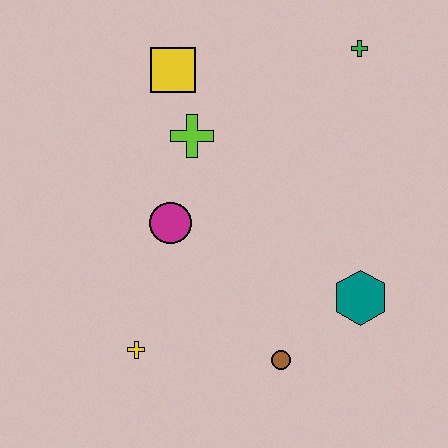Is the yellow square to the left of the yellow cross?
No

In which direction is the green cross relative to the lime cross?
The green cross is to the right of the lime cross.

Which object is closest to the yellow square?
The lime cross is closest to the yellow square.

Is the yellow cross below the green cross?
Yes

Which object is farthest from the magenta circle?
The green cross is farthest from the magenta circle.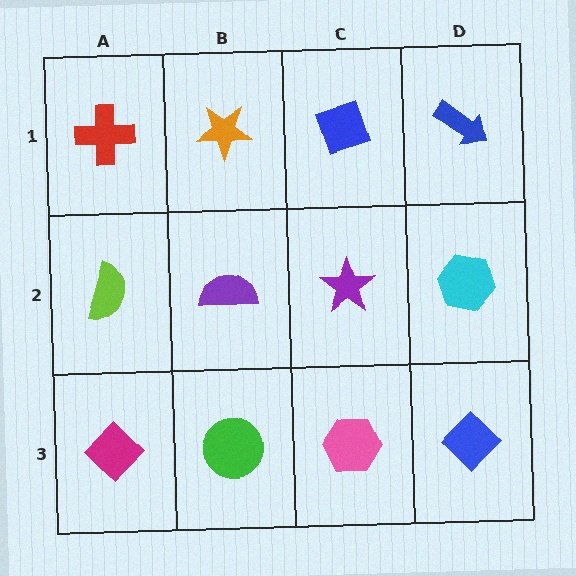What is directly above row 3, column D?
A cyan hexagon.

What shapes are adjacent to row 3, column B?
A purple semicircle (row 2, column B), a magenta diamond (row 3, column A), a pink hexagon (row 3, column C).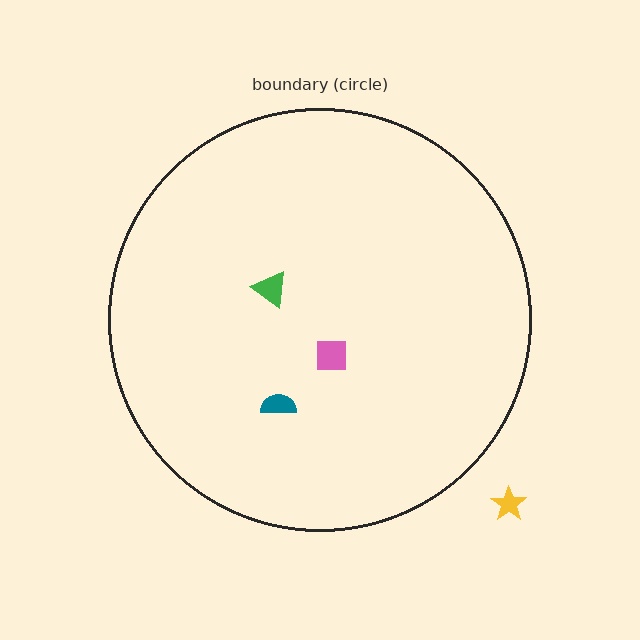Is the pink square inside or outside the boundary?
Inside.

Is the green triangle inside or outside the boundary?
Inside.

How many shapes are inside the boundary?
3 inside, 1 outside.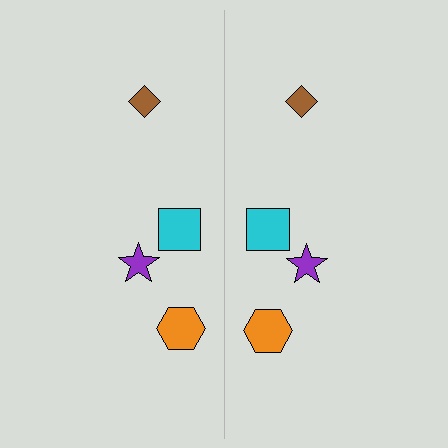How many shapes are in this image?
There are 8 shapes in this image.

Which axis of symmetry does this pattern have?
The pattern has a vertical axis of symmetry running through the center of the image.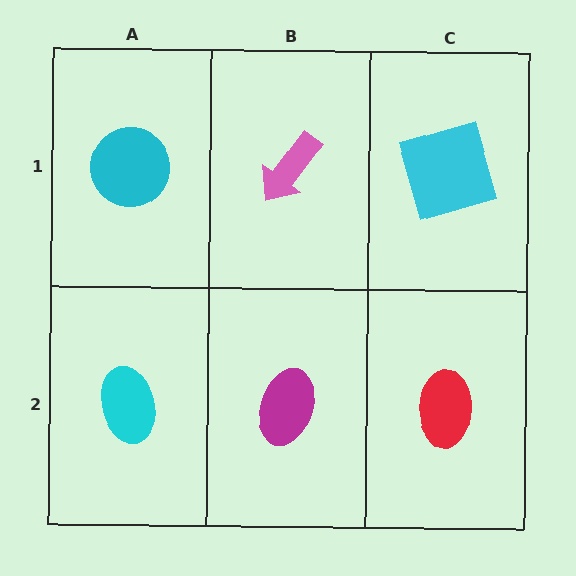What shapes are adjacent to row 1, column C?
A red ellipse (row 2, column C), a pink arrow (row 1, column B).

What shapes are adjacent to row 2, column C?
A cyan square (row 1, column C), a magenta ellipse (row 2, column B).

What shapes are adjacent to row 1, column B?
A magenta ellipse (row 2, column B), a cyan circle (row 1, column A), a cyan square (row 1, column C).